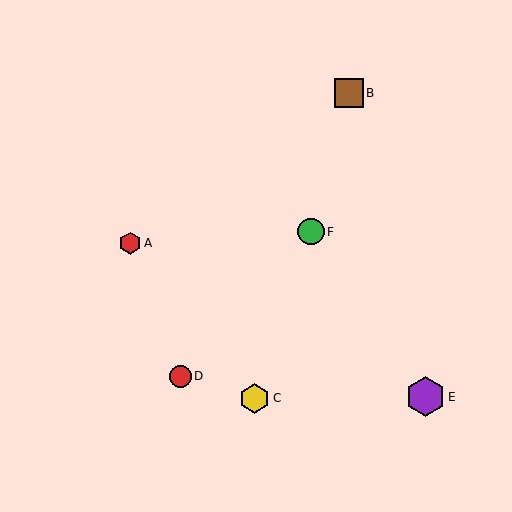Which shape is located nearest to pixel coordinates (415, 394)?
The purple hexagon (labeled E) at (425, 397) is nearest to that location.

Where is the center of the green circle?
The center of the green circle is at (311, 232).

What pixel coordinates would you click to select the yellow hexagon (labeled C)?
Click at (255, 398) to select the yellow hexagon C.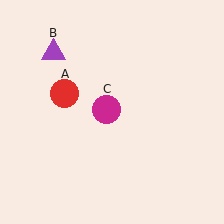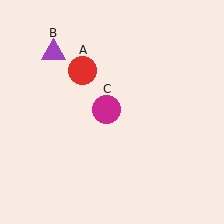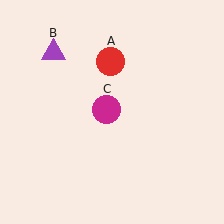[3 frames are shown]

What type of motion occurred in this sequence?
The red circle (object A) rotated clockwise around the center of the scene.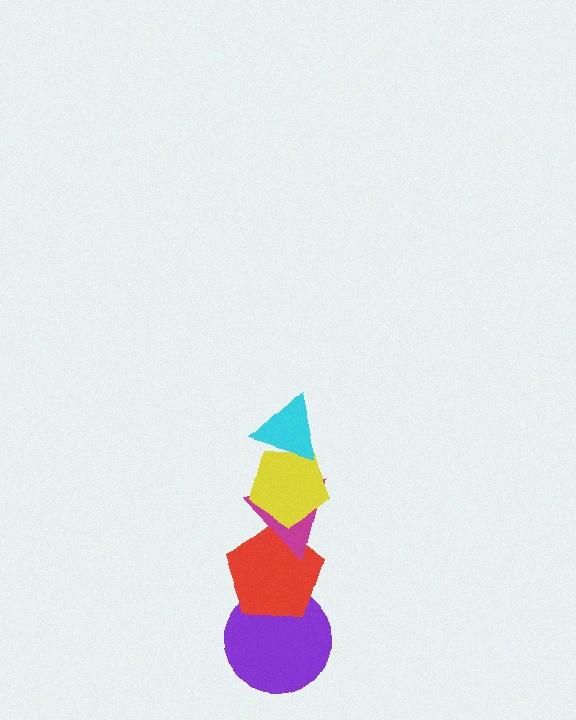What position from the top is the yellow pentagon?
The yellow pentagon is 2nd from the top.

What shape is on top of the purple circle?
The red pentagon is on top of the purple circle.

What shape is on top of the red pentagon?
The magenta triangle is on top of the red pentagon.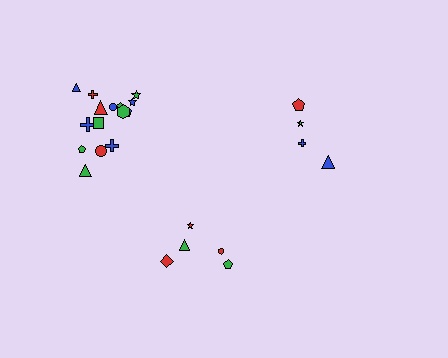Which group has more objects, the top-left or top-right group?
The top-left group.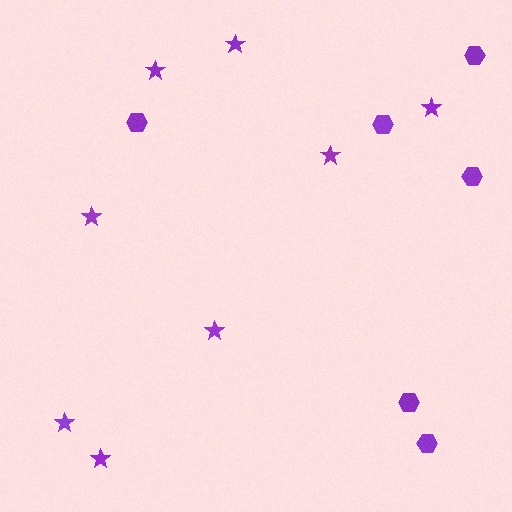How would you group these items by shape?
There are 2 groups: one group of hexagons (6) and one group of stars (8).